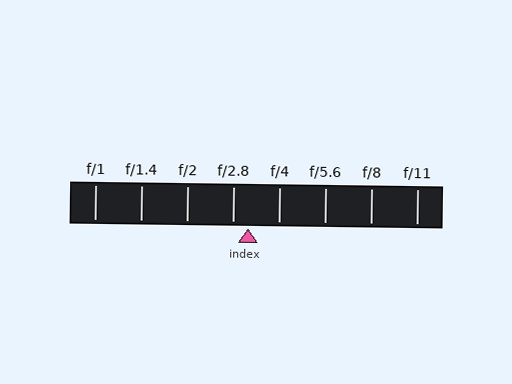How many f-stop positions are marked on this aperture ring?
There are 8 f-stop positions marked.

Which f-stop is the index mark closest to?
The index mark is closest to f/2.8.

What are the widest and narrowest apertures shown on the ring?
The widest aperture shown is f/1 and the narrowest is f/11.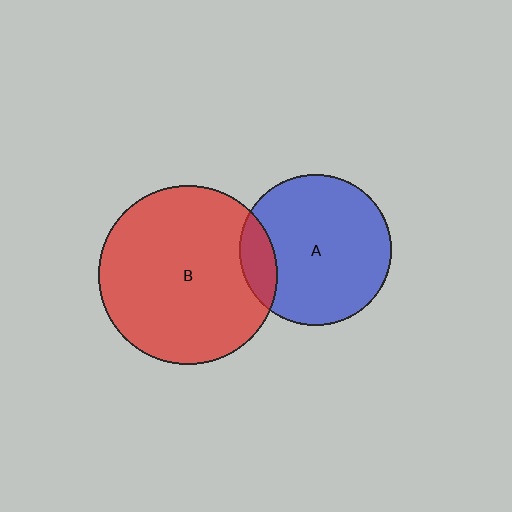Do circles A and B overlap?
Yes.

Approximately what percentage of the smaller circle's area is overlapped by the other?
Approximately 15%.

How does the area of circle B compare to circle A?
Approximately 1.4 times.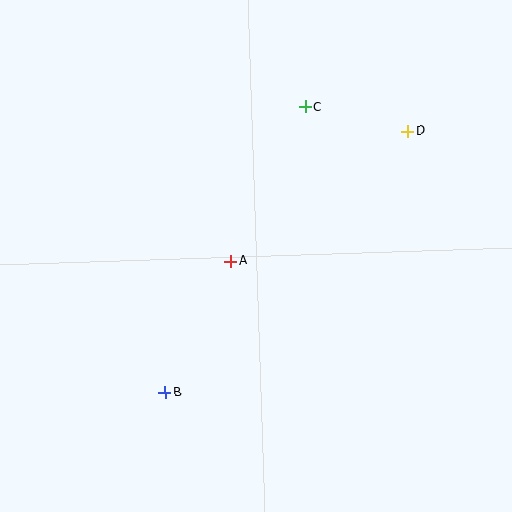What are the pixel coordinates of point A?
Point A is at (231, 261).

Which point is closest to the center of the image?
Point A at (231, 261) is closest to the center.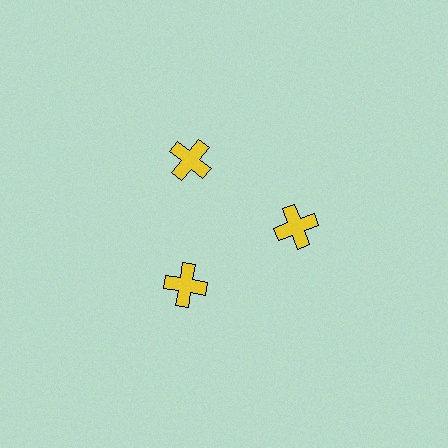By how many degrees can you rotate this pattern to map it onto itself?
The pattern maps onto itself every 120 degrees of rotation.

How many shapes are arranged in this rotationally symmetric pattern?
There are 3 shapes, arranged in 3 groups of 1.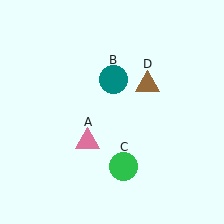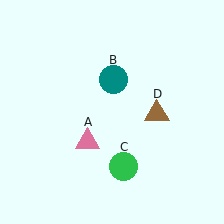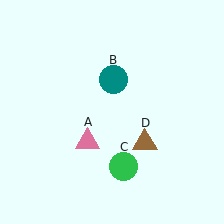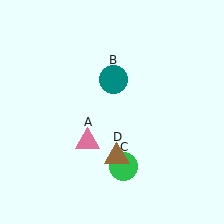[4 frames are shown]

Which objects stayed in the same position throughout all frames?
Pink triangle (object A) and teal circle (object B) and green circle (object C) remained stationary.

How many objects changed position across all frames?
1 object changed position: brown triangle (object D).